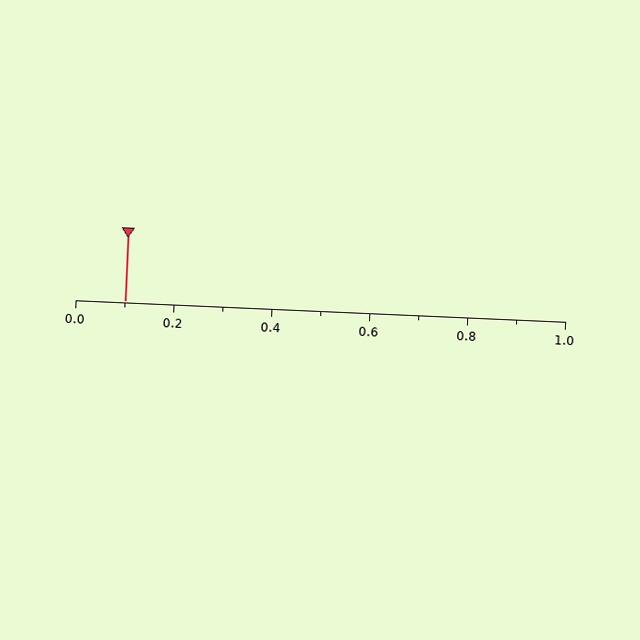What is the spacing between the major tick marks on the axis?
The major ticks are spaced 0.2 apart.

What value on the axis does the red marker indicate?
The marker indicates approximately 0.1.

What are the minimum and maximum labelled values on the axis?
The axis runs from 0.0 to 1.0.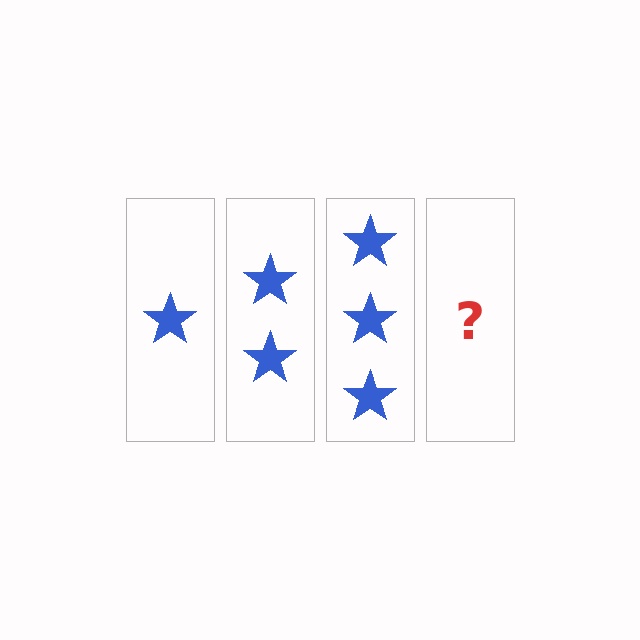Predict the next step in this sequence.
The next step is 4 stars.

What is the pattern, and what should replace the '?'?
The pattern is that each step adds one more star. The '?' should be 4 stars.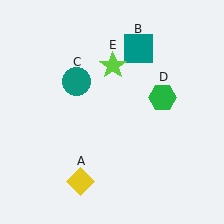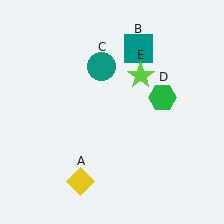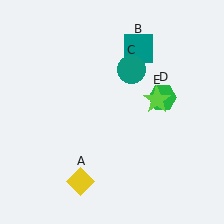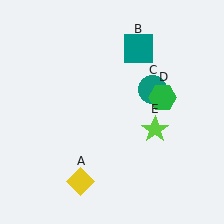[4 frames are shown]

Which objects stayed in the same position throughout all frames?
Yellow diamond (object A) and teal square (object B) and green hexagon (object D) remained stationary.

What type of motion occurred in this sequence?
The teal circle (object C), lime star (object E) rotated clockwise around the center of the scene.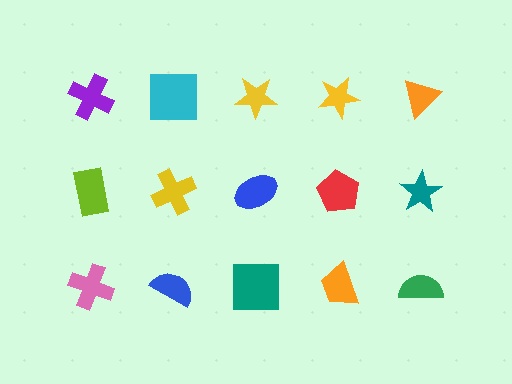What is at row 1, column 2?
A cyan square.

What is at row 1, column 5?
An orange triangle.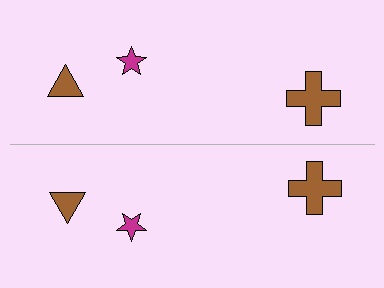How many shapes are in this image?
There are 6 shapes in this image.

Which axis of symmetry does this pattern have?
The pattern has a horizontal axis of symmetry running through the center of the image.